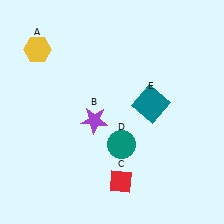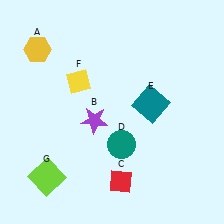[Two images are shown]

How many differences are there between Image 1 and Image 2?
There are 2 differences between the two images.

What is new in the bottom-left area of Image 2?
A lime square (G) was added in the bottom-left area of Image 2.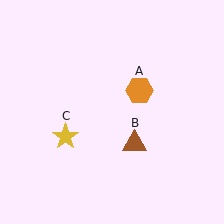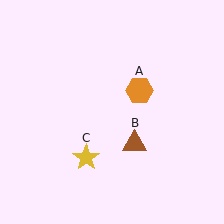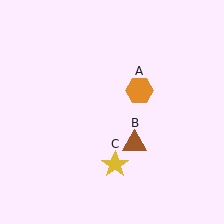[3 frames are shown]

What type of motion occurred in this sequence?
The yellow star (object C) rotated counterclockwise around the center of the scene.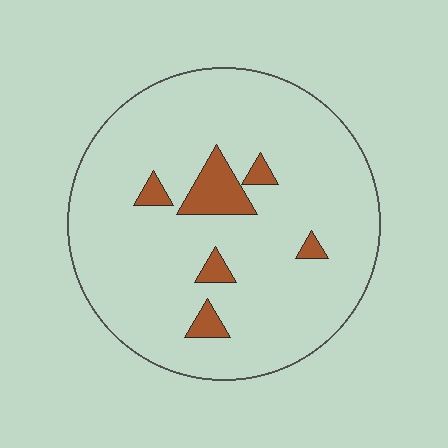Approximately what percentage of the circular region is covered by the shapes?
Approximately 10%.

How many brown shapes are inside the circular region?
6.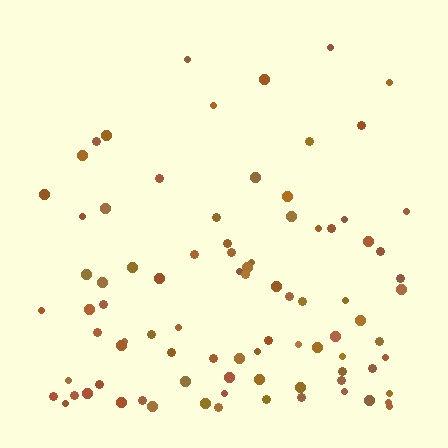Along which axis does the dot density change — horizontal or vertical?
Vertical.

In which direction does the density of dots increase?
From top to bottom, with the bottom side densest.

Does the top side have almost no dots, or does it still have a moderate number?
Still a moderate number, just noticeably fewer than the bottom.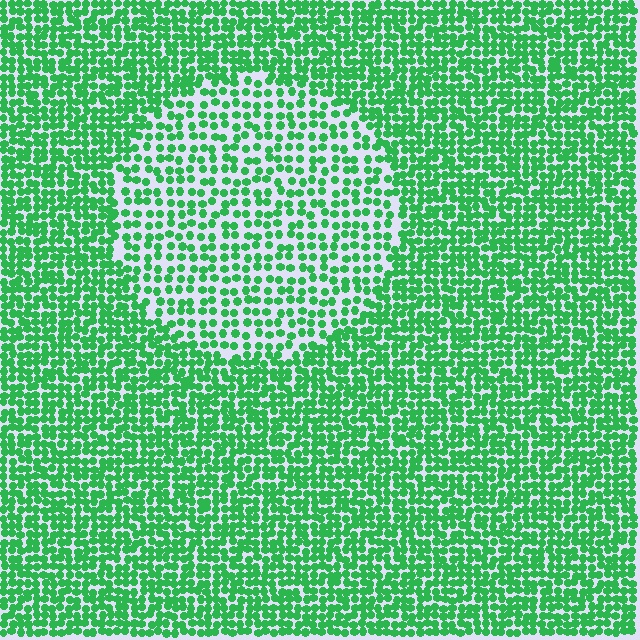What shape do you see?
I see a circle.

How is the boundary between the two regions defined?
The boundary is defined by a change in element density (approximately 1.8x ratio). All elements are the same color, size, and shape.